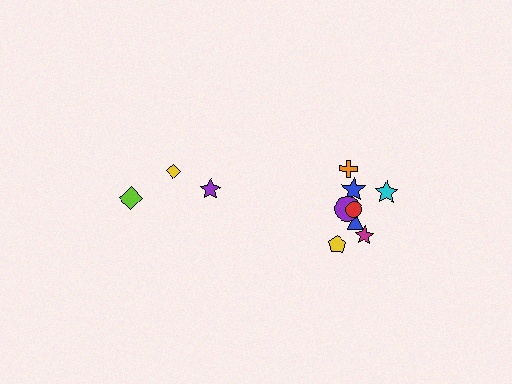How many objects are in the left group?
There are 3 objects.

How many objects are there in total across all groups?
There are 11 objects.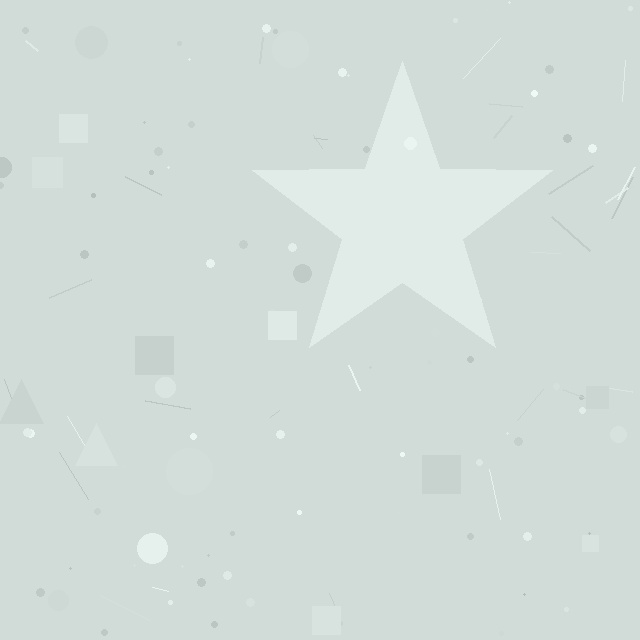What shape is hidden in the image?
A star is hidden in the image.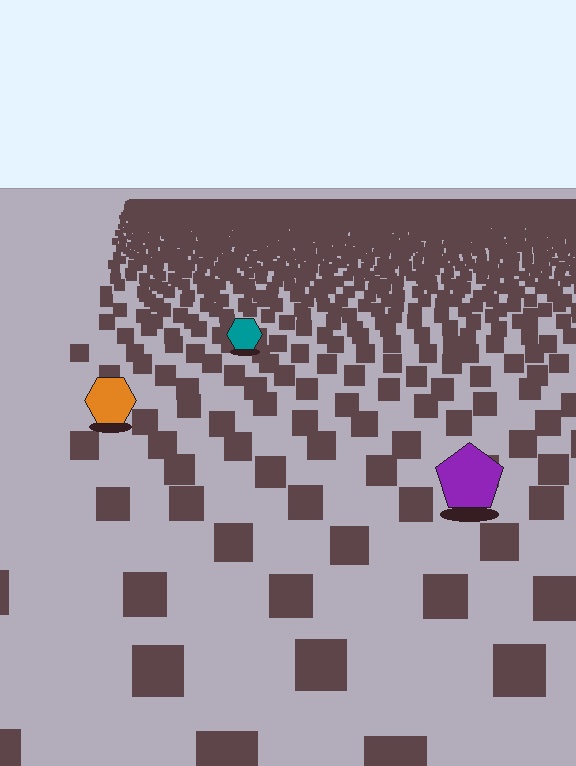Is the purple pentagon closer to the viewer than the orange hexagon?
Yes. The purple pentagon is closer — you can tell from the texture gradient: the ground texture is coarser near it.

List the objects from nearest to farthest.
From nearest to farthest: the purple pentagon, the orange hexagon, the teal hexagon.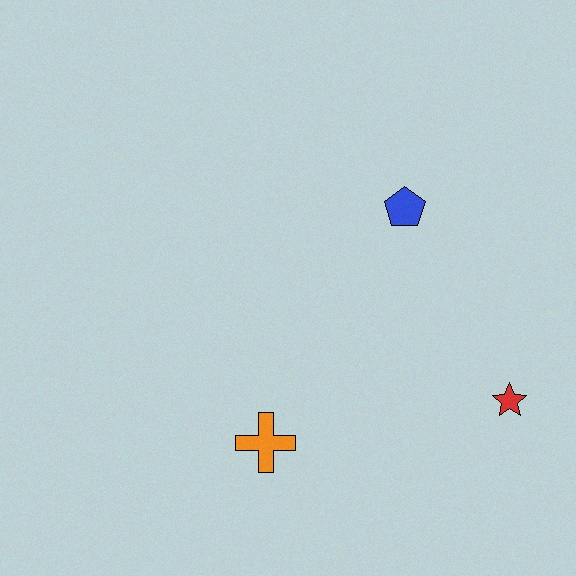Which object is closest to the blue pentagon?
The red star is closest to the blue pentagon.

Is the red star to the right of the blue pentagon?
Yes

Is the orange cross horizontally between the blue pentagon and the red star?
No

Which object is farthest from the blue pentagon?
The orange cross is farthest from the blue pentagon.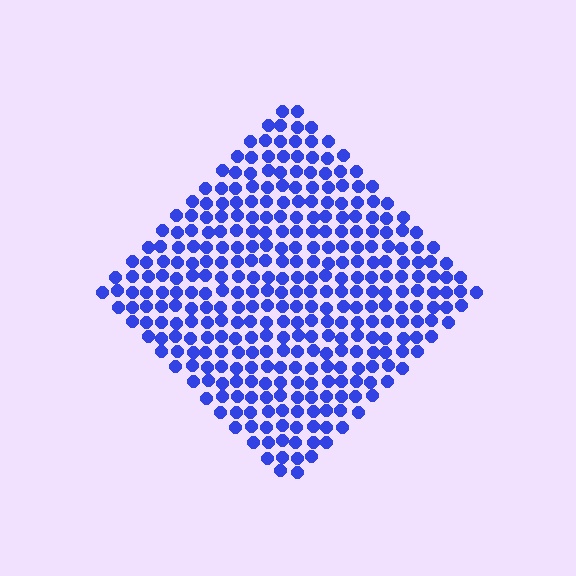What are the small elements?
The small elements are circles.